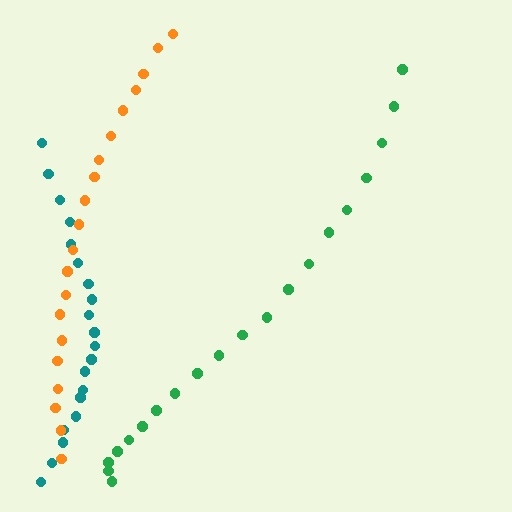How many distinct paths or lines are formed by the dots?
There are 3 distinct paths.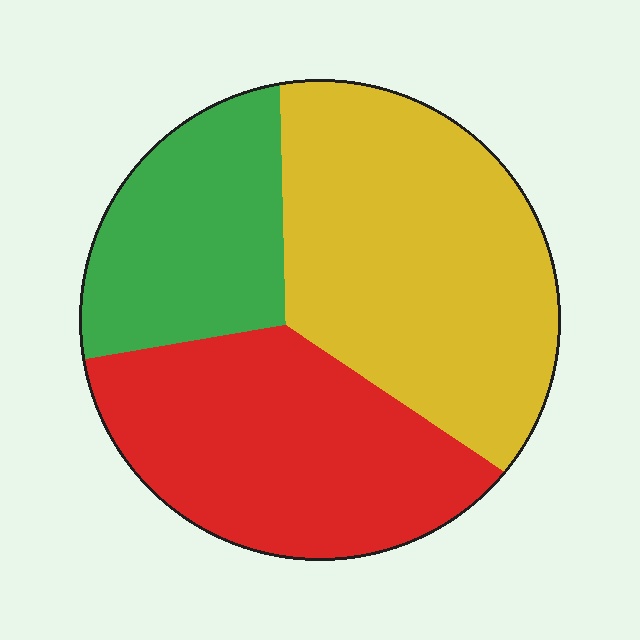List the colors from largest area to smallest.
From largest to smallest: yellow, red, green.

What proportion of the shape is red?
Red takes up about one third (1/3) of the shape.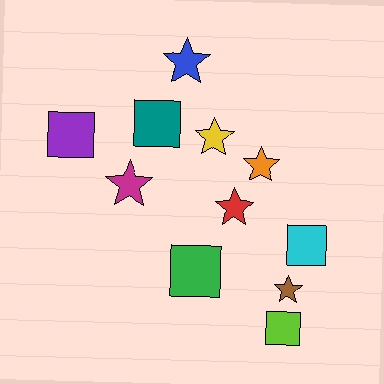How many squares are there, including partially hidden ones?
There are 5 squares.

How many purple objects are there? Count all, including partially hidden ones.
There is 1 purple object.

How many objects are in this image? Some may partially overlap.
There are 11 objects.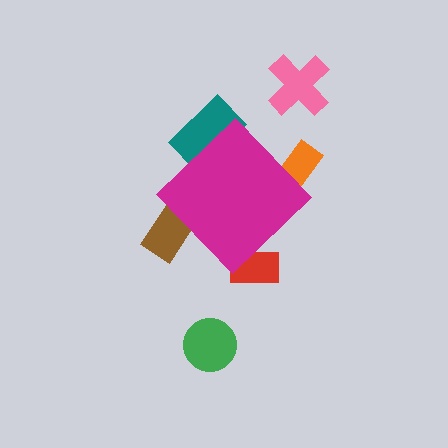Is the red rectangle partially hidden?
Yes, the red rectangle is partially hidden behind the magenta diamond.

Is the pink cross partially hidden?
No, the pink cross is fully visible.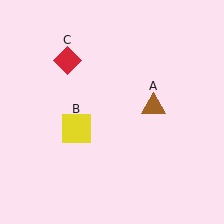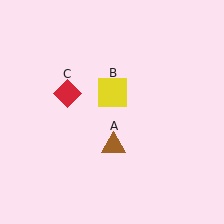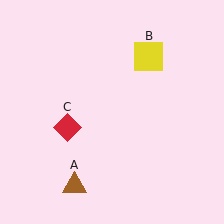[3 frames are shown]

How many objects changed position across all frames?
3 objects changed position: brown triangle (object A), yellow square (object B), red diamond (object C).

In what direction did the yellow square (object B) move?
The yellow square (object B) moved up and to the right.